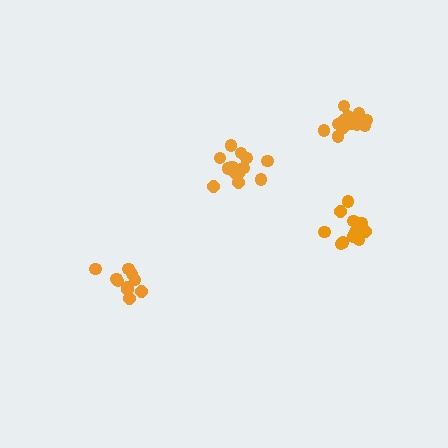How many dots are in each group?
Group 1: 10 dots, Group 2: 13 dots, Group 3: 15 dots, Group 4: 15 dots (53 total).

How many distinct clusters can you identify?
There are 4 distinct clusters.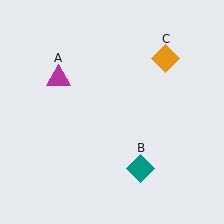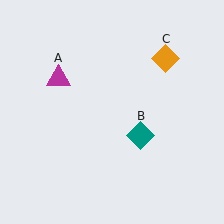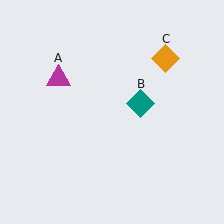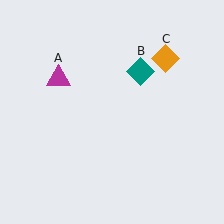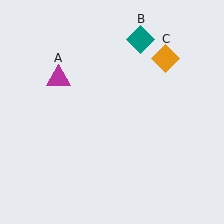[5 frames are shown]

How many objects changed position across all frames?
1 object changed position: teal diamond (object B).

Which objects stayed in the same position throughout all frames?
Magenta triangle (object A) and orange diamond (object C) remained stationary.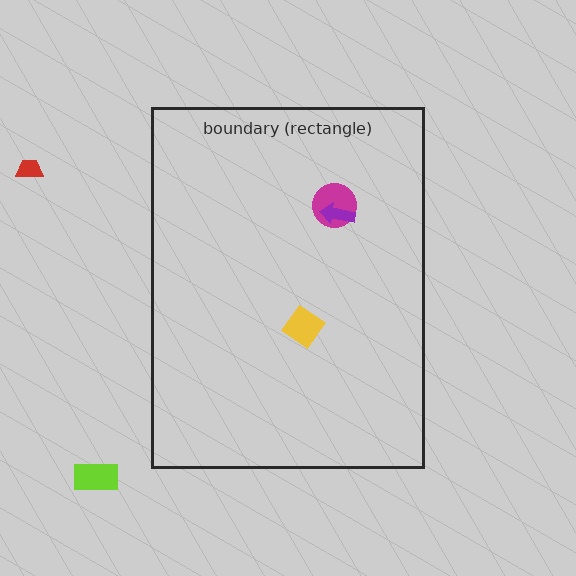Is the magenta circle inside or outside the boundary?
Inside.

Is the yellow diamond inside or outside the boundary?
Inside.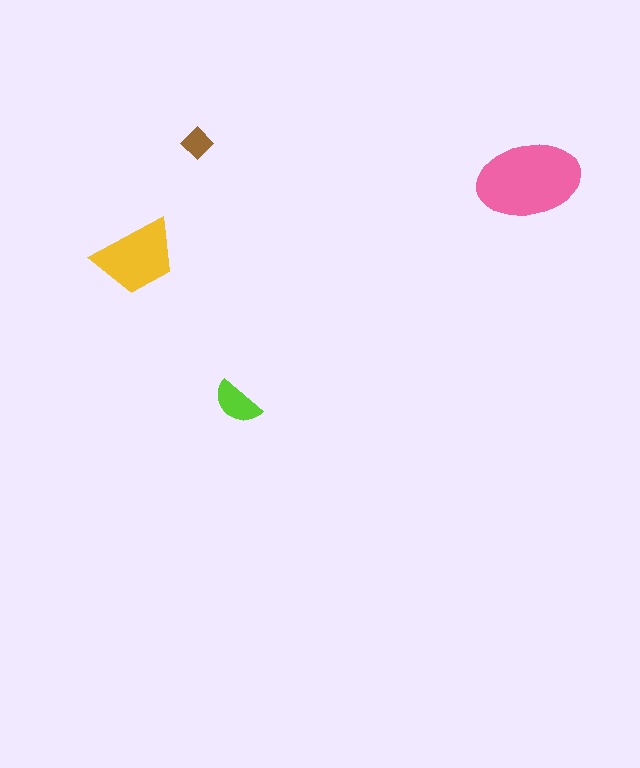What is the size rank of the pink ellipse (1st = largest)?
1st.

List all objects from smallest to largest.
The brown diamond, the lime semicircle, the yellow trapezoid, the pink ellipse.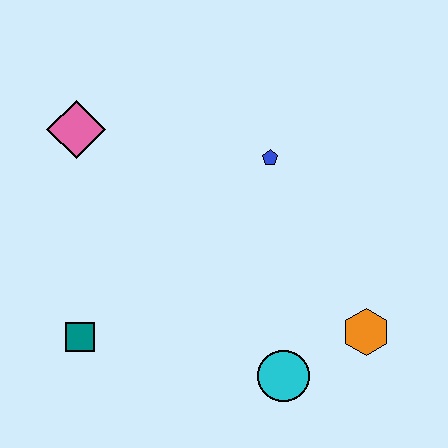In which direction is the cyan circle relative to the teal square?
The cyan circle is to the right of the teal square.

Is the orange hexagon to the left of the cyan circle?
No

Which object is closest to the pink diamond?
The blue pentagon is closest to the pink diamond.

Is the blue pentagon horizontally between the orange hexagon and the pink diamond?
Yes